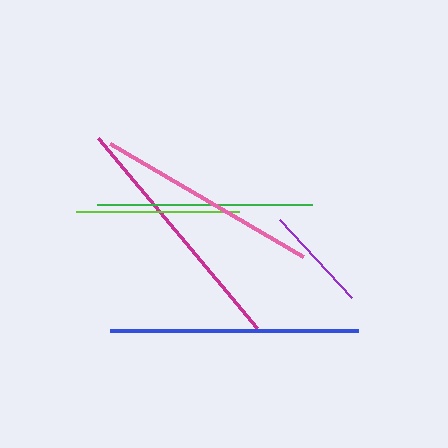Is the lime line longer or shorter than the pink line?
The pink line is longer than the lime line.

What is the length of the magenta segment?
The magenta segment is approximately 248 pixels long.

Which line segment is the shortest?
The purple line is the shortest at approximately 106 pixels.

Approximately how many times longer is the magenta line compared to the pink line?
The magenta line is approximately 1.1 times the length of the pink line.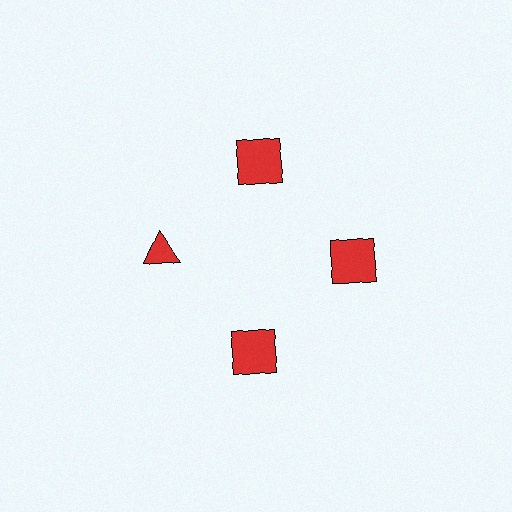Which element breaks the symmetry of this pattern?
The red triangle at roughly the 9 o'clock position breaks the symmetry. All other shapes are red squares.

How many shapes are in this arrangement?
There are 4 shapes arranged in a ring pattern.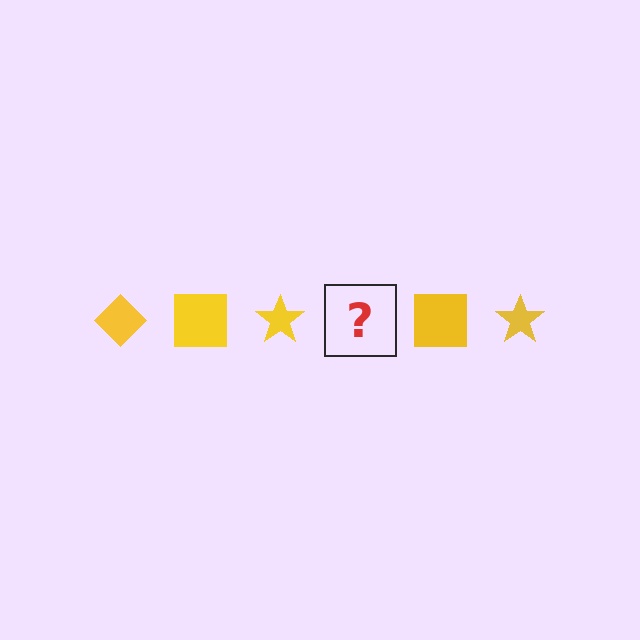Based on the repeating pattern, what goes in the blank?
The blank should be a yellow diamond.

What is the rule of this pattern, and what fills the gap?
The rule is that the pattern cycles through diamond, square, star shapes in yellow. The gap should be filled with a yellow diamond.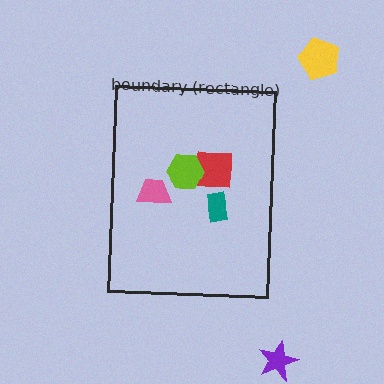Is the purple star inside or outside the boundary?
Outside.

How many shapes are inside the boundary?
4 inside, 2 outside.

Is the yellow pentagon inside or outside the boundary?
Outside.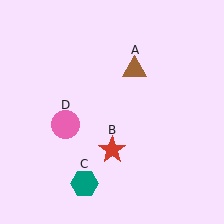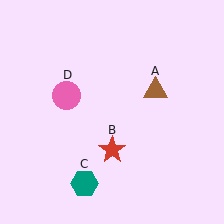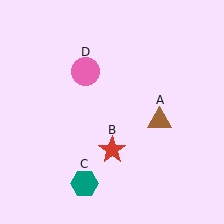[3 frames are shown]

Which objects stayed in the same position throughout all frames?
Red star (object B) and teal hexagon (object C) remained stationary.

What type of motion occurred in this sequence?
The brown triangle (object A), pink circle (object D) rotated clockwise around the center of the scene.